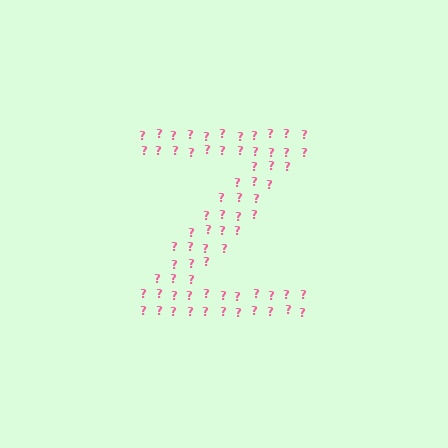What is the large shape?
The large shape is the letter Z.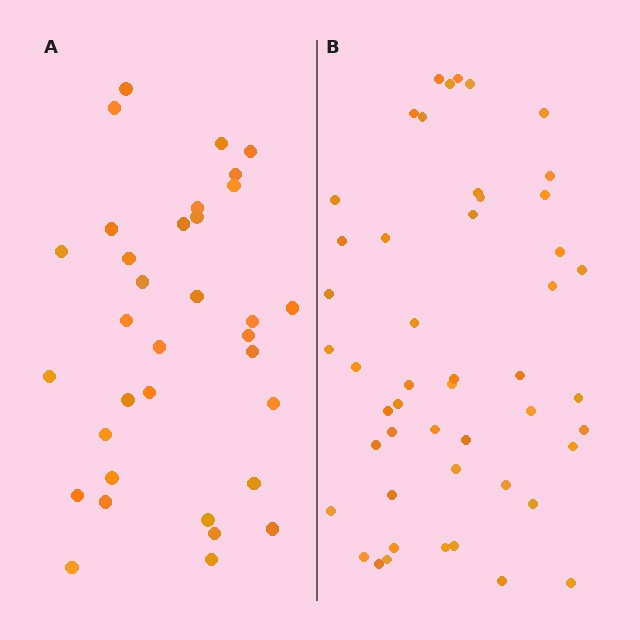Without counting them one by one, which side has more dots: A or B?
Region B (the right region) has more dots.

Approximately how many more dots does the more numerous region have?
Region B has approximately 15 more dots than region A.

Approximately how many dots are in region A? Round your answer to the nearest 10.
About 30 dots. (The exact count is 34, which rounds to 30.)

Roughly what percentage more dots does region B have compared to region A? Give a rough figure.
About 45% more.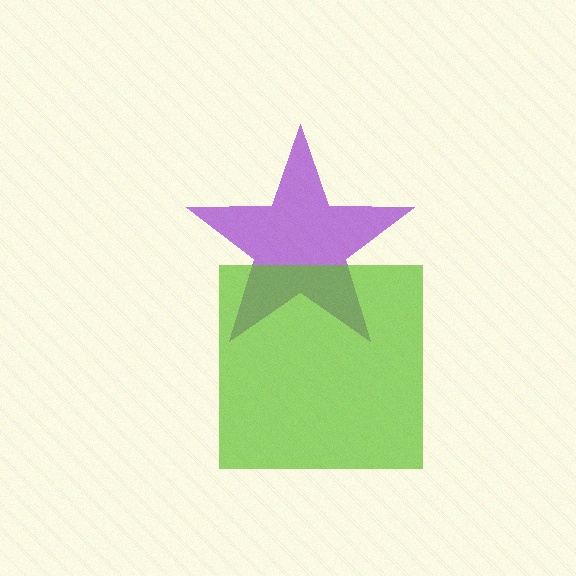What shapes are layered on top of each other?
The layered shapes are: a purple star, a lime square.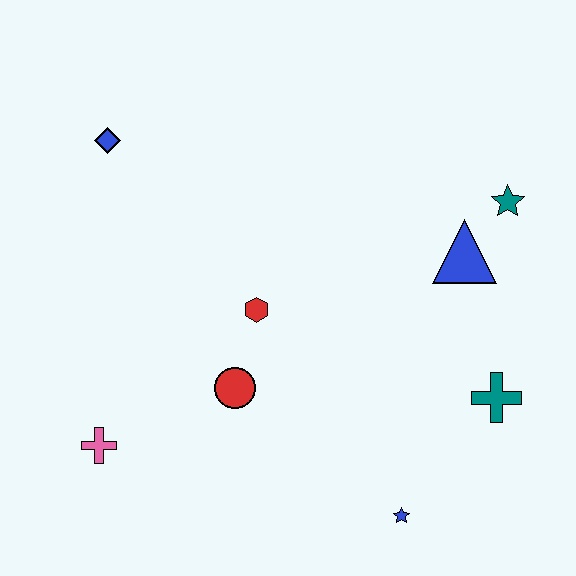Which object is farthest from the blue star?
The blue diamond is farthest from the blue star.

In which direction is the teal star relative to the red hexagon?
The teal star is to the right of the red hexagon.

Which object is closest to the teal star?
The blue triangle is closest to the teal star.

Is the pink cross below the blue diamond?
Yes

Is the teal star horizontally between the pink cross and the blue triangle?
No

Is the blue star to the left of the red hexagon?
No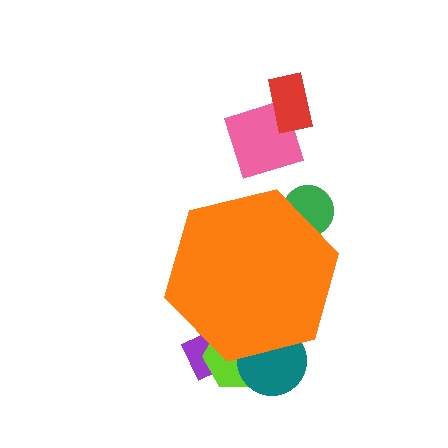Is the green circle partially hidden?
Yes, the green circle is partially hidden behind the orange hexagon.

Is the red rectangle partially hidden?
No, the red rectangle is fully visible.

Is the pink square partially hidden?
No, the pink square is fully visible.